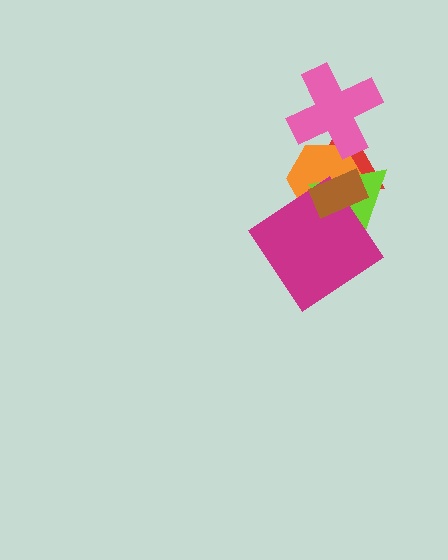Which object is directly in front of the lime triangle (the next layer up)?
The magenta diamond is directly in front of the lime triangle.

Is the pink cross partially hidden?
No, no other shape covers it.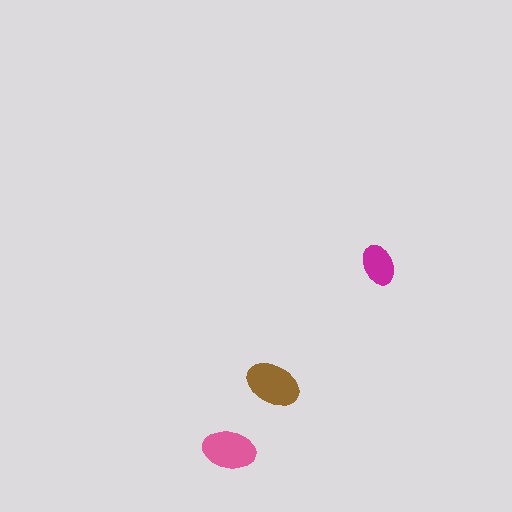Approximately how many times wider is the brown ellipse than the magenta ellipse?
About 1.5 times wider.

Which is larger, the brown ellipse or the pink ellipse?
The brown one.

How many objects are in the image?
There are 3 objects in the image.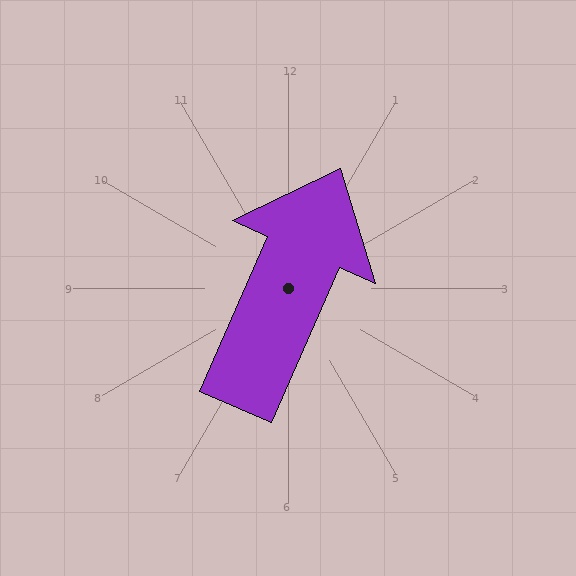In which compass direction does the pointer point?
Northeast.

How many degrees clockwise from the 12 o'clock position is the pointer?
Approximately 24 degrees.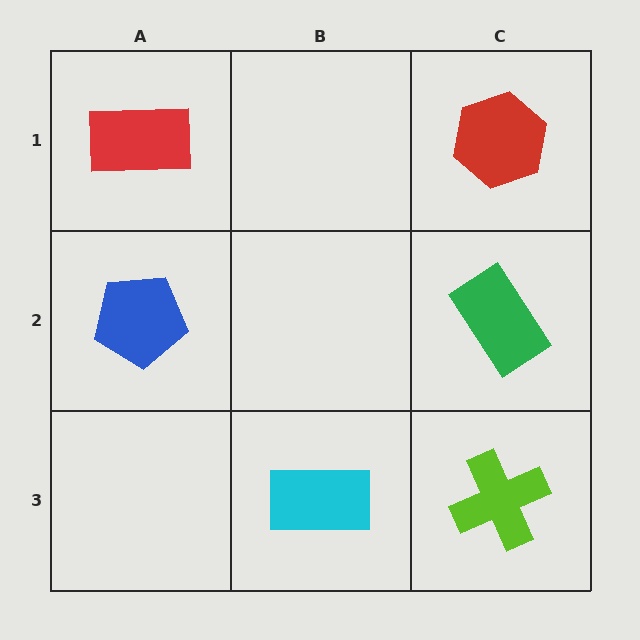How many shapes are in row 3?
2 shapes.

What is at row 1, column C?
A red hexagon.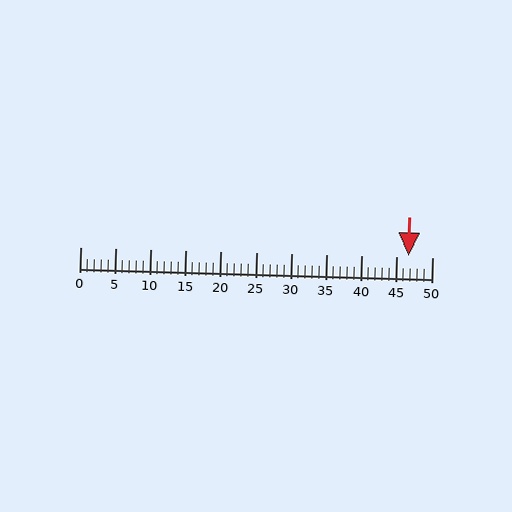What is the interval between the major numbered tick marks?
The major tick marks are spaced 5 units apart.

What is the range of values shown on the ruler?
The ruler shows values from 0 to 50.